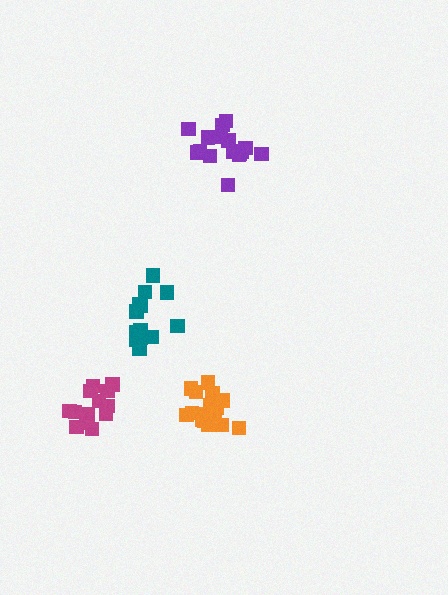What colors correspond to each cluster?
The clusters are colored: magenta, orange, teal, purple.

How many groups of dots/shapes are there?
There are 4 groups.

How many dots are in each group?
Group 1: 14 dots, Group 2: 17 dots, Group 3: 13 dots, Group 4: 16 dots (60 total).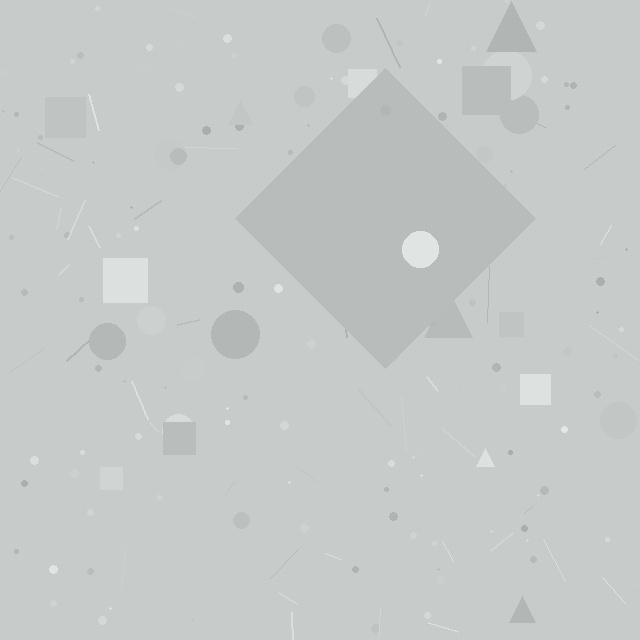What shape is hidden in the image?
A diamond is hidden in the image.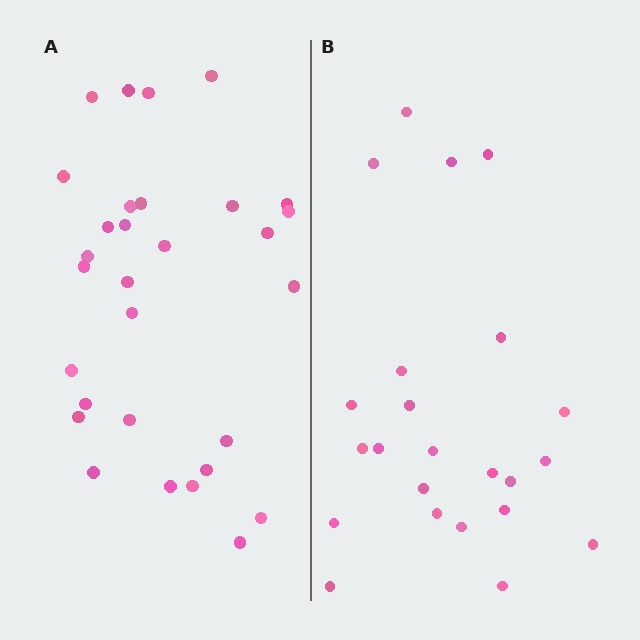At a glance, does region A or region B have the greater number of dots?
Region A (the left region) has more dots.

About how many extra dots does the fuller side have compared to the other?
Region A has roughly 8 or so more dots than region B.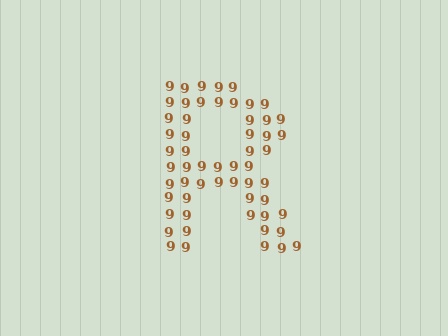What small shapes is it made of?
It is made of small digit 9's.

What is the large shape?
The large shape is the letter R.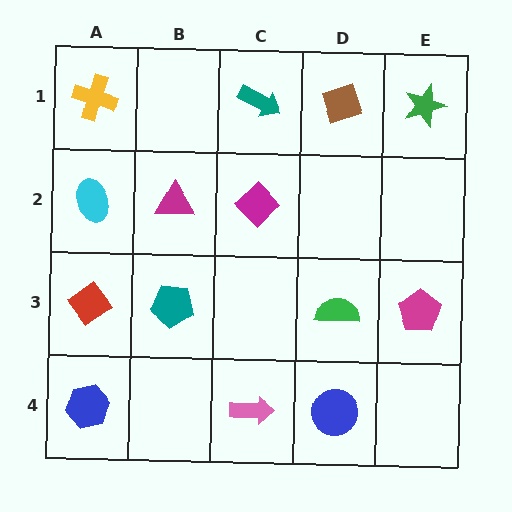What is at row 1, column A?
A yellow cross.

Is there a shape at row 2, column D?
No, that cell is empty.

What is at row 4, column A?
A blue hexagon.